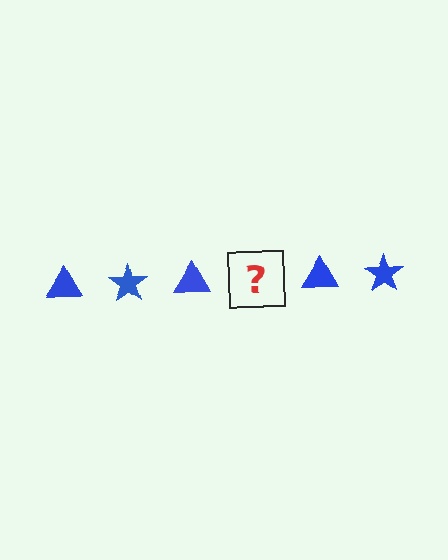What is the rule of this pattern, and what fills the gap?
The rule is that the pattern cycles through triangle, star shapes in blue. The gap should be filled with a blue star.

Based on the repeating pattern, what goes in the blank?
The blank should be a blue star.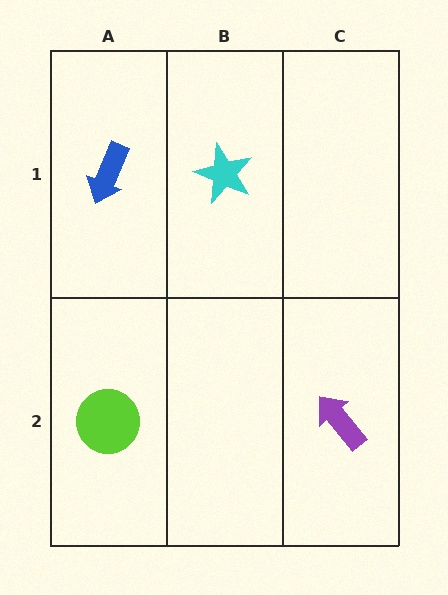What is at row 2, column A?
A lime circle.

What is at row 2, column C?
A purple arrow.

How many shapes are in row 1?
2 shapes.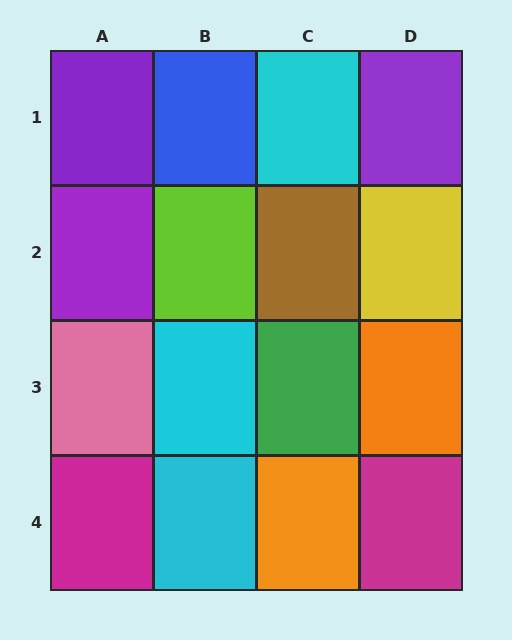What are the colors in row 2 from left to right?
Purple, lime, brown, yellow.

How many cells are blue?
1 cell is blue.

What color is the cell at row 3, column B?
Cyan.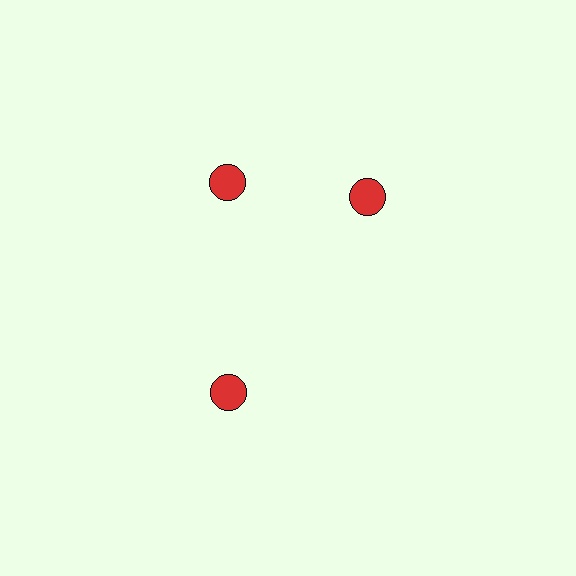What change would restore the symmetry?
The symmetry would be restored by rotating it back into even spacing with its neighbors so that all 3 circles sit at equal angles and equal distance from the center.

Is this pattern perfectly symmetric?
No. The 3 red circles are arranged in a ring, but one element near the 3 o'clock position is rotated out of alignment along the ring, breaking the 3-fold rotational symmetry.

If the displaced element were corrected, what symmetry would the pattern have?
It would have 3-fold rotational symmetry — the pattern would map onto itself every 120 degrees.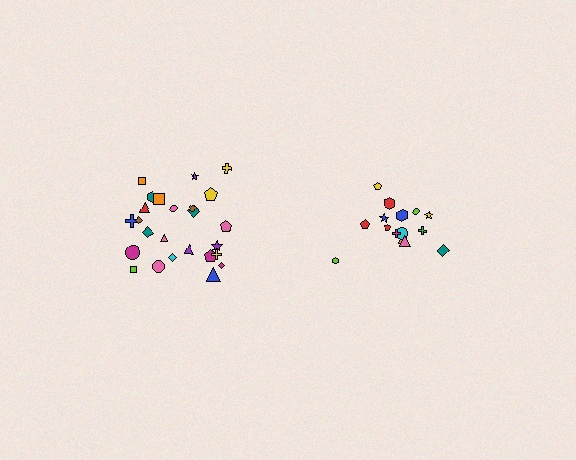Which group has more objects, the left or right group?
The left group.